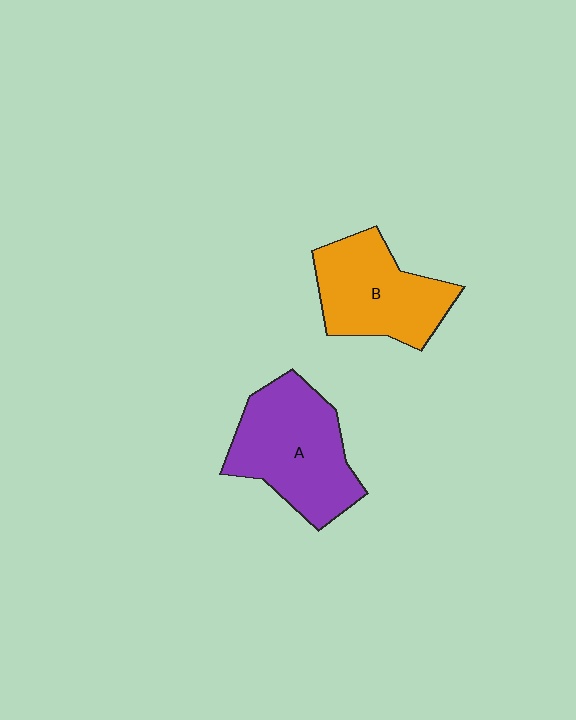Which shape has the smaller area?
Shape B (orange).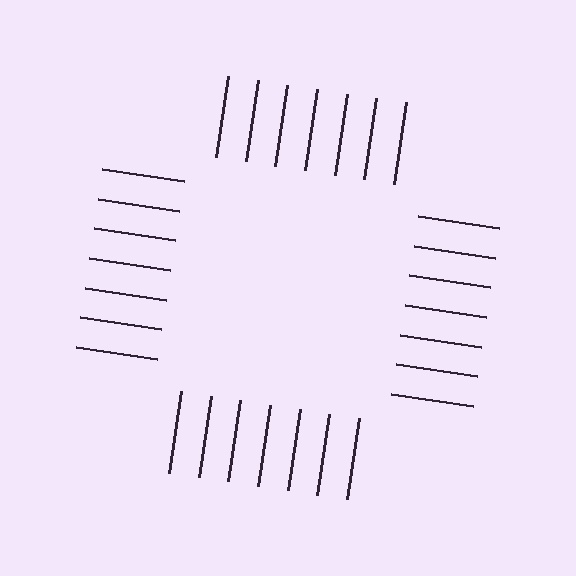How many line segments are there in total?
28 — 7 along each of the 4 edges.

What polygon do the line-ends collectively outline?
An illusory square — the line segments terminate on its edges but no continuous stroke is drawn.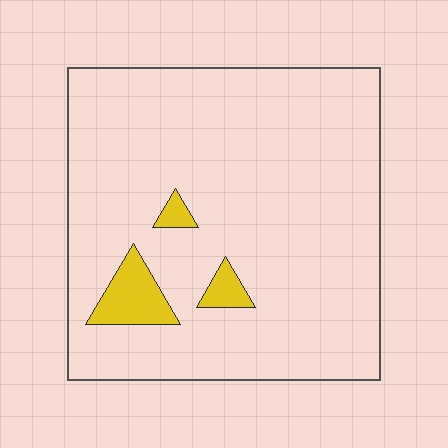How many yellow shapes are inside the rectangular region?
3.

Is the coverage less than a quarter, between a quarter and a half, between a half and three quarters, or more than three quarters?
Less than a quarter.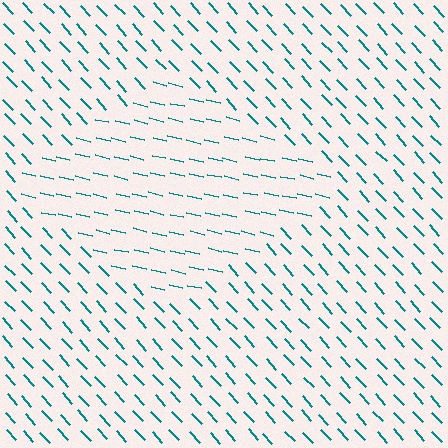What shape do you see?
I see a diamond.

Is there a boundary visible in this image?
Yes, there is a texture boundary formed by a change in line orientation.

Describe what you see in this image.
The image is filled with small teal line segments. A diamond region in the image has lines oriented differently from the surrounding lines, creating a visible texture boundary.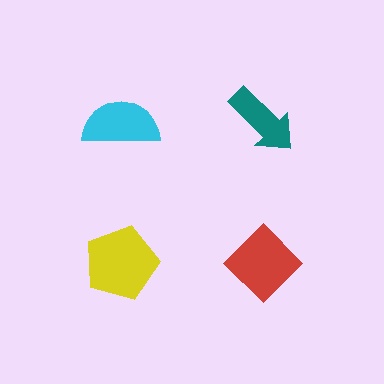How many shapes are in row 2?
2 shapes.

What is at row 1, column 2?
A teal arrow.